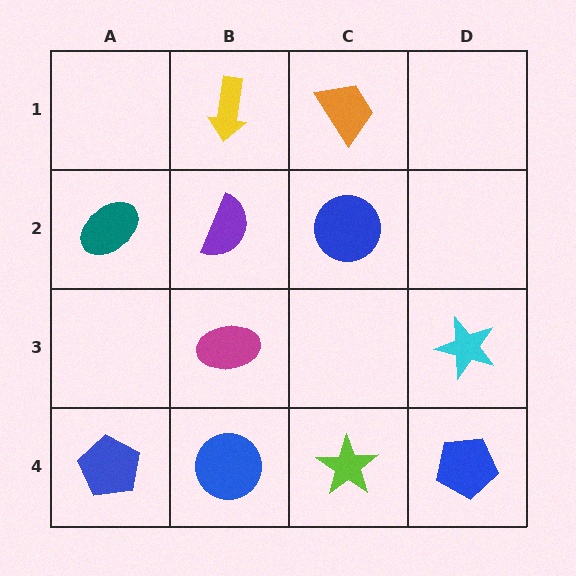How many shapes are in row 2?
3 shapes.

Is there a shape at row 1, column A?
No, that cell is empty.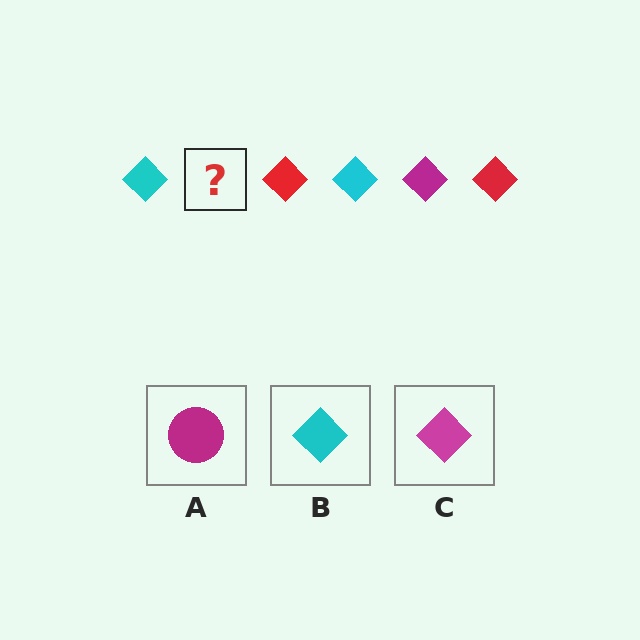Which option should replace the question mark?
Option C.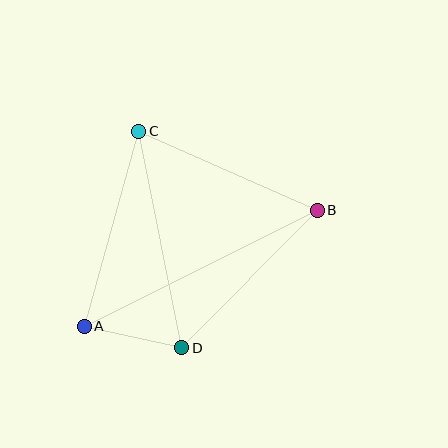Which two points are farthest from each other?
Points A and B are farthest from each other.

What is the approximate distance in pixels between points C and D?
The distance between C and D is approximately 221 pixels.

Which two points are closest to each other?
Points A and D are closest to each other.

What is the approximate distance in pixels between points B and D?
The distance between B and D is approximately 193 pixels.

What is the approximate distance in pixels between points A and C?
The distance between A and C is approximately 202 pixels.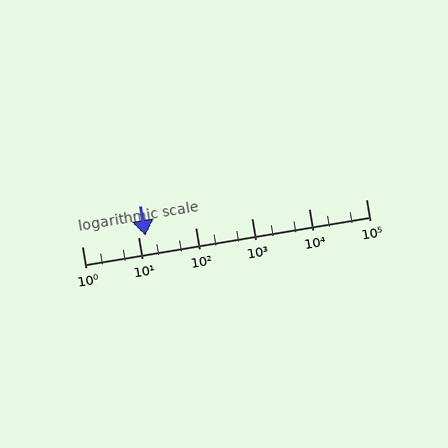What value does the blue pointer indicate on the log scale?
The pointer indicates approximately 13.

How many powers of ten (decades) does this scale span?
The scale spans 5 decades, from 1 to 100000.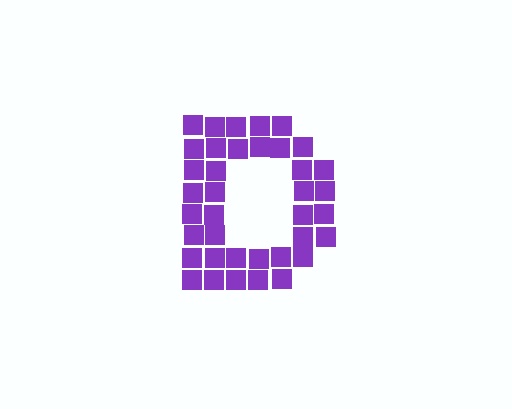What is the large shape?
The large shape is the letter D.